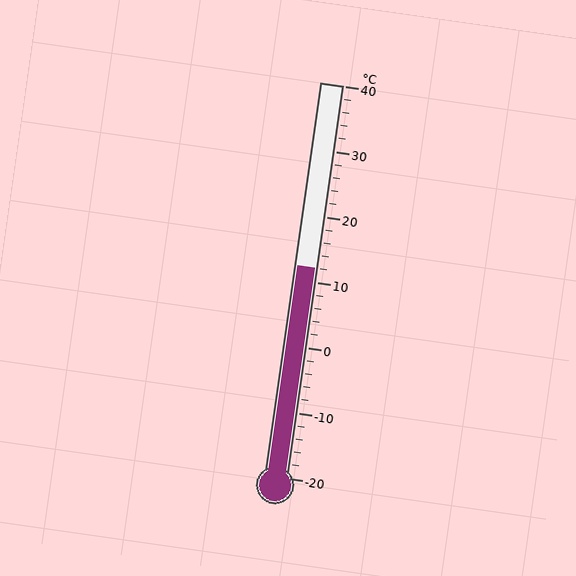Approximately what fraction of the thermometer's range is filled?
The thermometer is filled to approximately 55% of its range.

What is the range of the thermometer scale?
The thermometer scale ranges from -20°C to 40°C.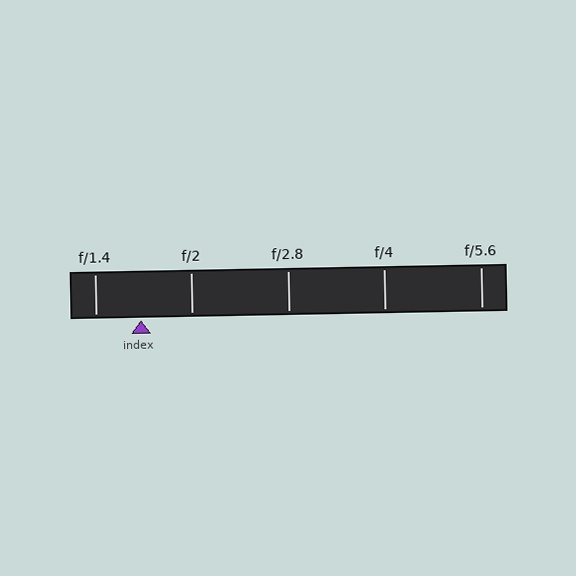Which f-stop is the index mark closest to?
The index mark is closest to f/1.4.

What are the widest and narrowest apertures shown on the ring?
The widest aperture shown is f/1.4 and the narrowest is f/5.6.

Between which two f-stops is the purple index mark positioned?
The index mark is between f/1.4 and f/2.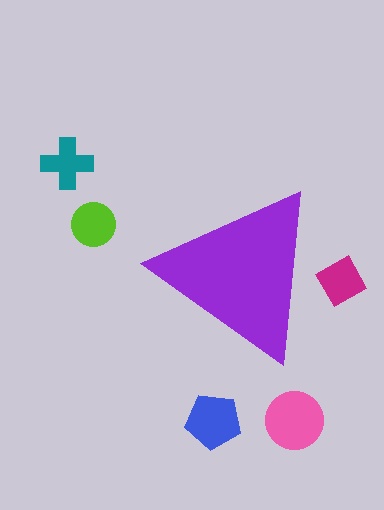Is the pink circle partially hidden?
No, the pink circle is fully visible.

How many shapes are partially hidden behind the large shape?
1 shape is partially hidden.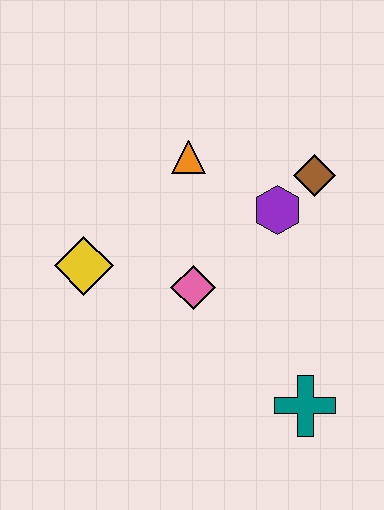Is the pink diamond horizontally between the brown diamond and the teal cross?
No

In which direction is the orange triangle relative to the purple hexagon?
The orange triangle is to the left of the purple hexagon.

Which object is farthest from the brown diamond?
The yellow diamond is farthest from the brown diamond.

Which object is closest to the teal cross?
The pink diamond is closest to the teal cross.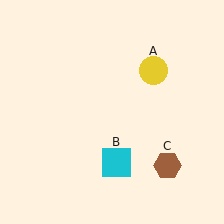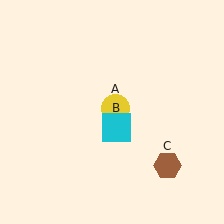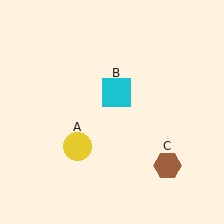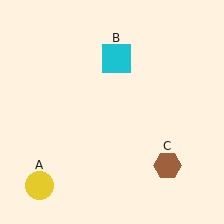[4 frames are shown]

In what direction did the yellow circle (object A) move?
The yellow circle (object A) moved down and to the left.